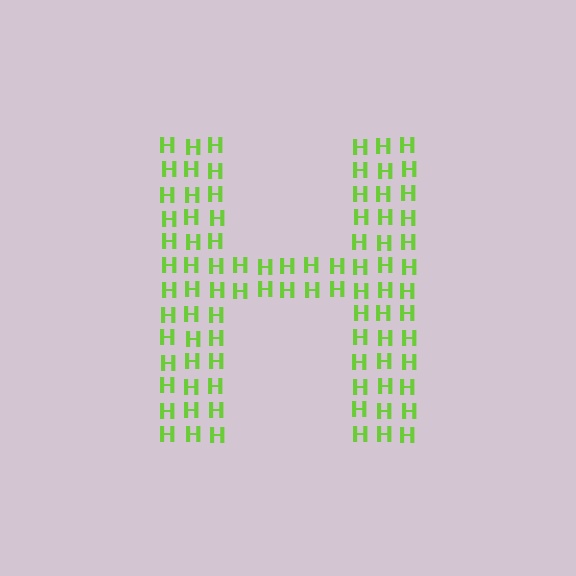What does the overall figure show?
The overall figure shows the letter H.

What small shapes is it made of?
It is made of small letter H's.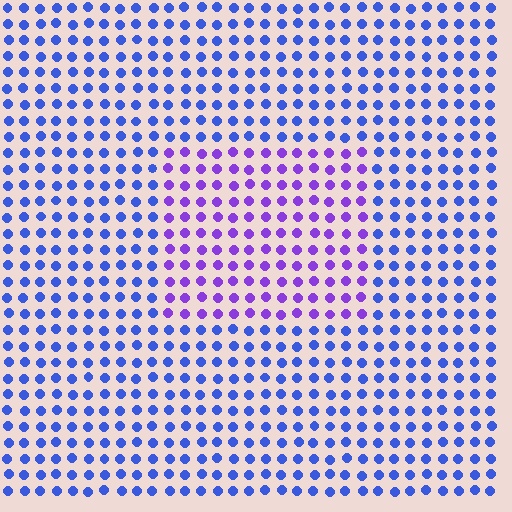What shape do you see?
I see a rectangle.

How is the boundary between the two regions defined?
The boundary is defined purely by a slight shift in hue (about 41 degrees). Spacing, size, and orientation are identical on both sides.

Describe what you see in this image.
The image is filled with small blue elements in a uniform arrangement. A rectangle-shaped region is visible where the elements are tinted to a slightly different hue, forming a subtle color boundary.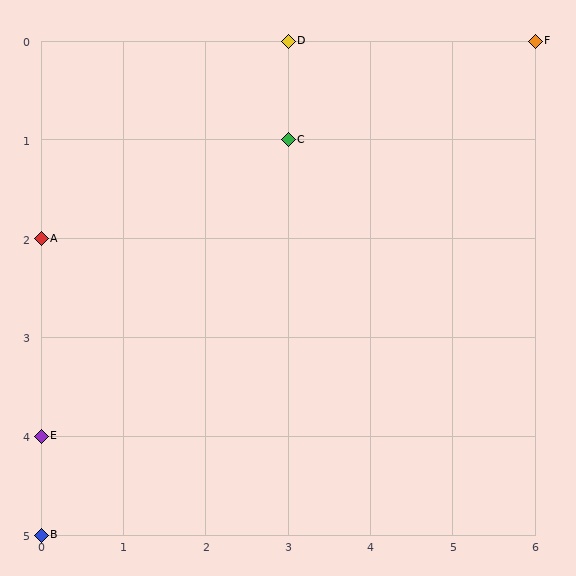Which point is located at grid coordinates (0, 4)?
Point E is at (0, 4).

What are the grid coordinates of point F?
Point F is at grid coordinates (6, 0).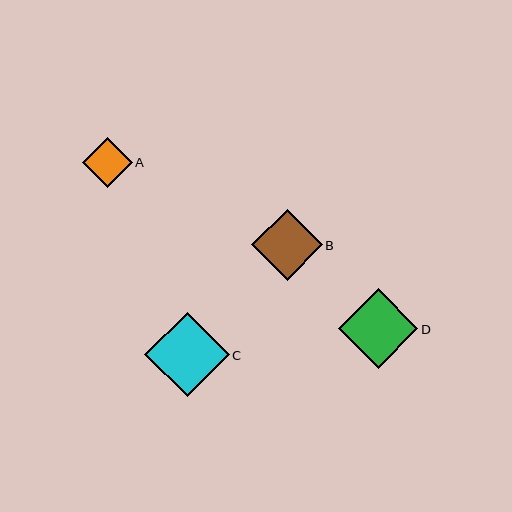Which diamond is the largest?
Diamond C is the largest with a size of approximately 85 pixels.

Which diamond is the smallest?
Diamond A is the smallest with a size of approximately 50 pixels.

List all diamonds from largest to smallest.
From largest to smallest: C, D, B, A.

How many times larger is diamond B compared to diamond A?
Diamond B is approximately 1.4 times the size of diamond A.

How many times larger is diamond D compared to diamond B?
Diamond D is approximately 1.1 times the size of diamond B.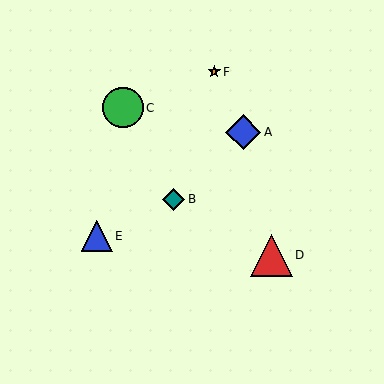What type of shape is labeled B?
Shape B is a teal diamond.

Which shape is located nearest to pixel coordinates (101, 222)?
The blue triangle (labeled E) at (97, 236) is nearest to that location.